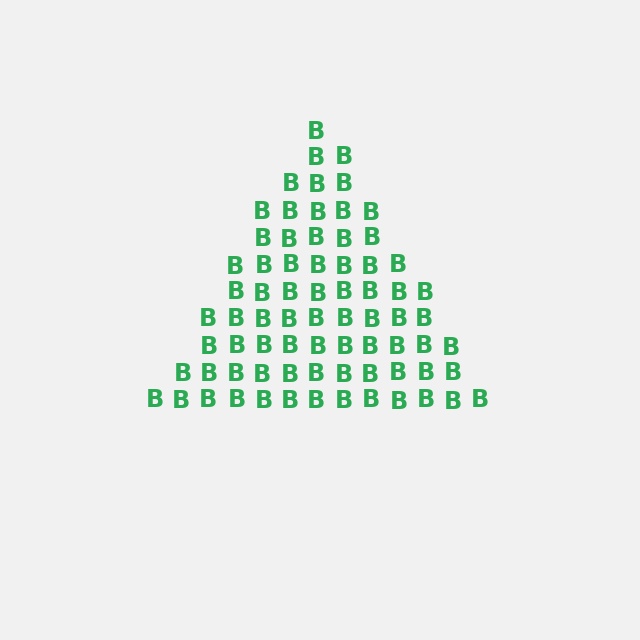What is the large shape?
The large shape is a triangle.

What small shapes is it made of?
It is made of small letter B's.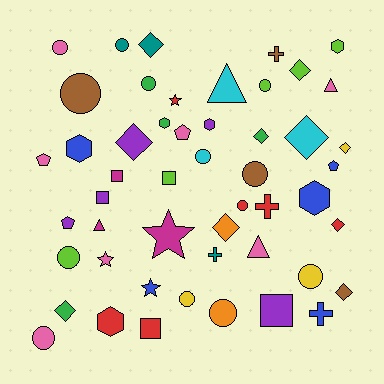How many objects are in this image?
There are 50 objects.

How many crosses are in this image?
There are 4 crosses.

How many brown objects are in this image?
There are 4 brown objects.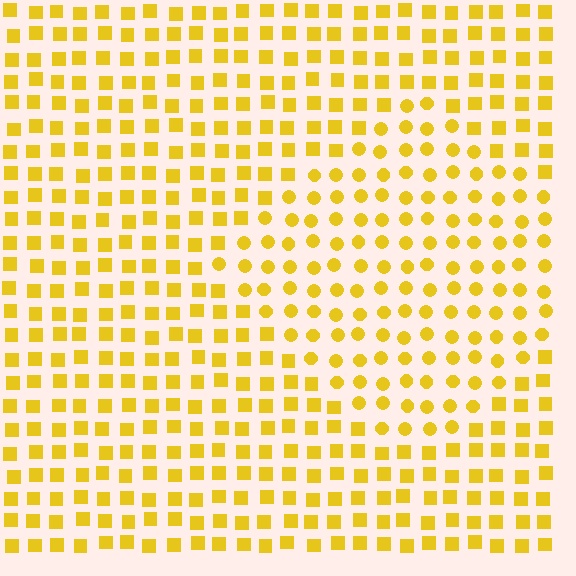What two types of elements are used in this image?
The image uses circles inside the diamond region and squares outside it.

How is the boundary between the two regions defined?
The boundary is defined by a change in element shape: circles inside vs. squares outside. All elements share the same color and spacing.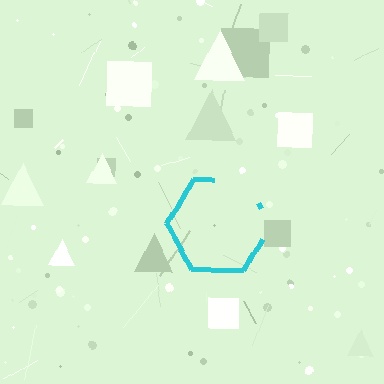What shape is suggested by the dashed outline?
The dashed outline suggests a hexagon.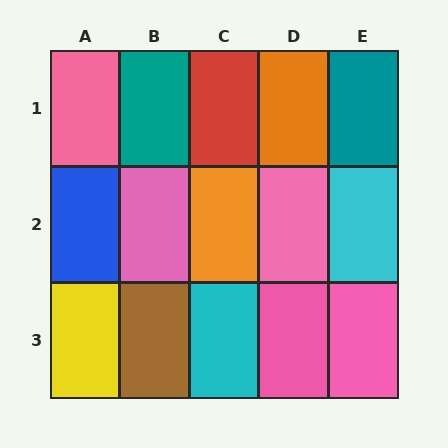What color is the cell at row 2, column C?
Orange.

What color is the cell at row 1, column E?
Teal.